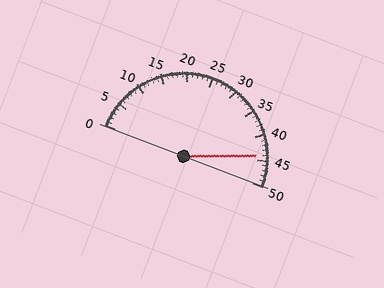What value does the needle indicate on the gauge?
The needle indicates approximately 44.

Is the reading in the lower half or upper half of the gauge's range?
The reading is in the upper half of the range (0 to 50).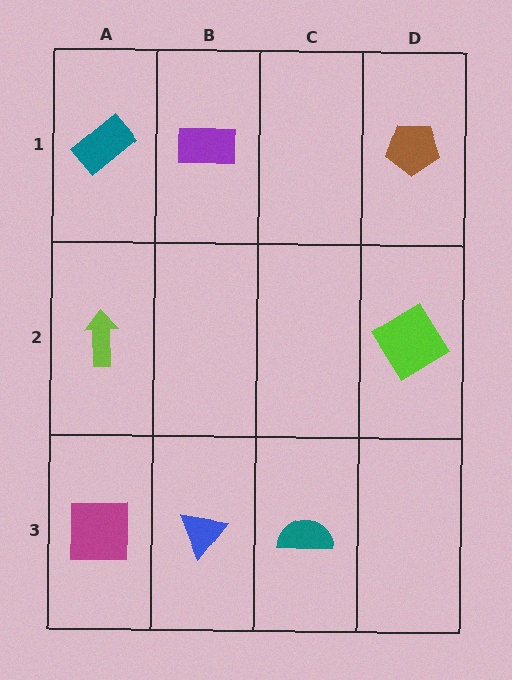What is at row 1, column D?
A brown pentagon.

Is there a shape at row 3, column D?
No, that cell is empty.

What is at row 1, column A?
A teal rectangle.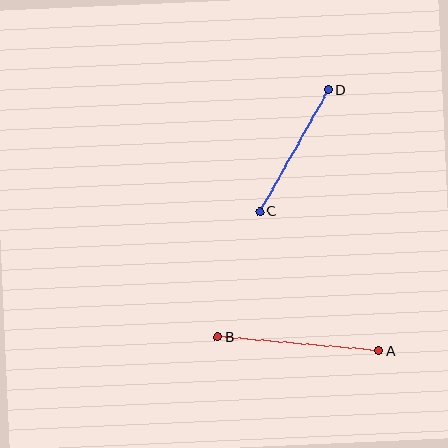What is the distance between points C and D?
The distance is approximately 139 pixels.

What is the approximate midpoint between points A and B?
The midpoint is at approximately (298, 344) pixels.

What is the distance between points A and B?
The distance is approximately 162 pixels.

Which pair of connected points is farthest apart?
Points A and B are farthest apart.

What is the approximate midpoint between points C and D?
The midpoint is at approximately (294, 151) pixels.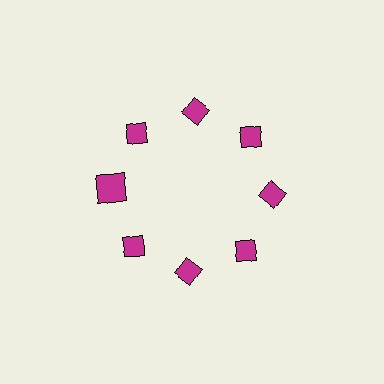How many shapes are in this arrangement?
There are 8 shapes arranged in a ring pattern.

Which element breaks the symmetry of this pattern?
The magenta square at roughly the 9 o'clock position breaks the symmetry. All other shapes are magenta diamonds.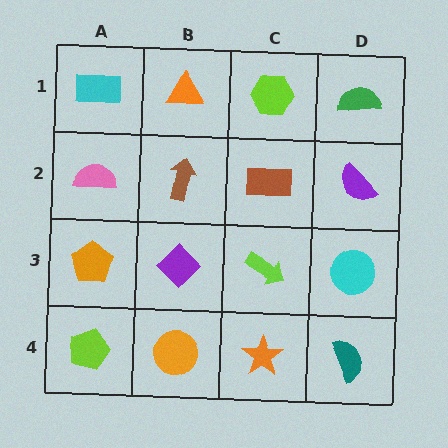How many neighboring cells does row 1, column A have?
2.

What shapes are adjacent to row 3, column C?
A brown rectangle (row 2, column C), an orange star (row 4, column C), a purple diamond (row 3, column B), a cyan circle (row 3, column D).